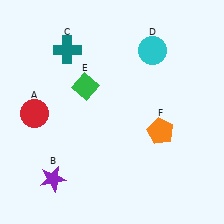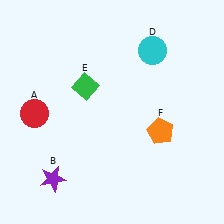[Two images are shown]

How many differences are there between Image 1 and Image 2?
There is 1 difference between the two images.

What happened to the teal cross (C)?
The teal cross (C) was removed in Image 2. It was in the top-left area of Image 1.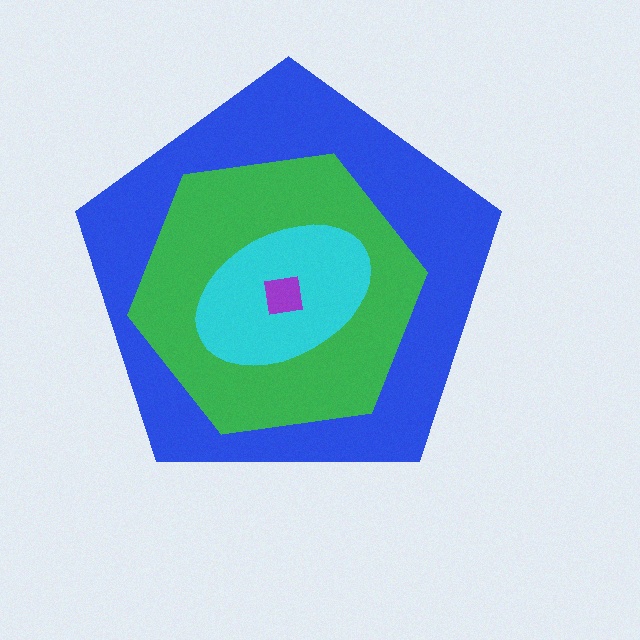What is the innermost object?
The purple square.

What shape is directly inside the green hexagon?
The cyan ellipse.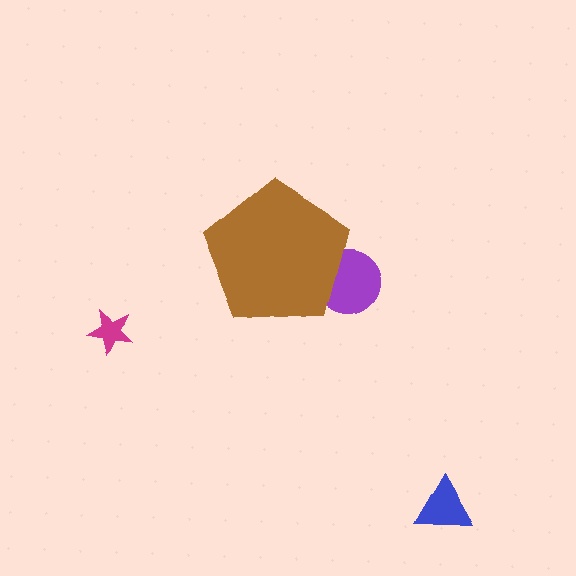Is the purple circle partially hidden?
Yes, the purple circle is partially hidden behind the brown pentagon.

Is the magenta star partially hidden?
No, the magenta star is fully visible.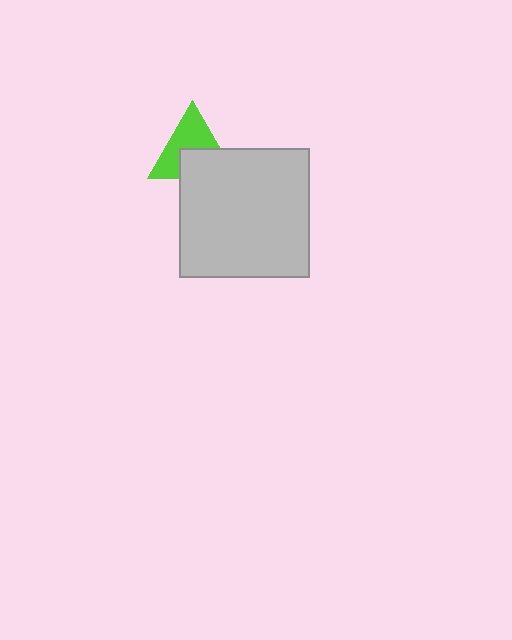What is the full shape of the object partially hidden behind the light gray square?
The partially hidden object is a lime triangle.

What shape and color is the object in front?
The object in front is a light gray square.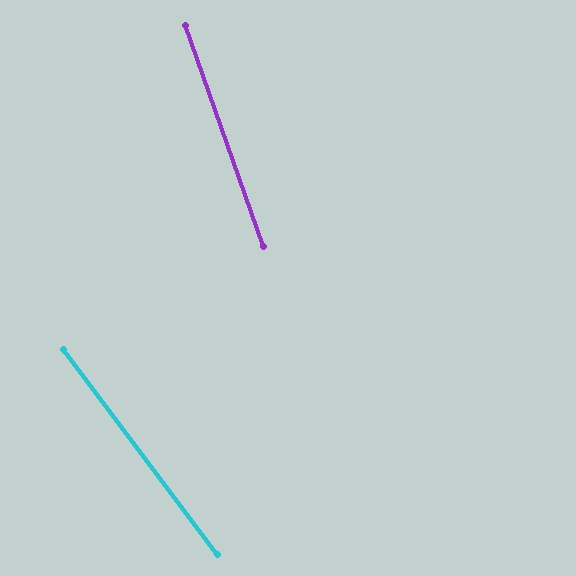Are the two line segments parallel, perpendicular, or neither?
Neither parallel nor perpendicular — they differ by about 17°.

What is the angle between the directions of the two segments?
Approximately 17 degrees.